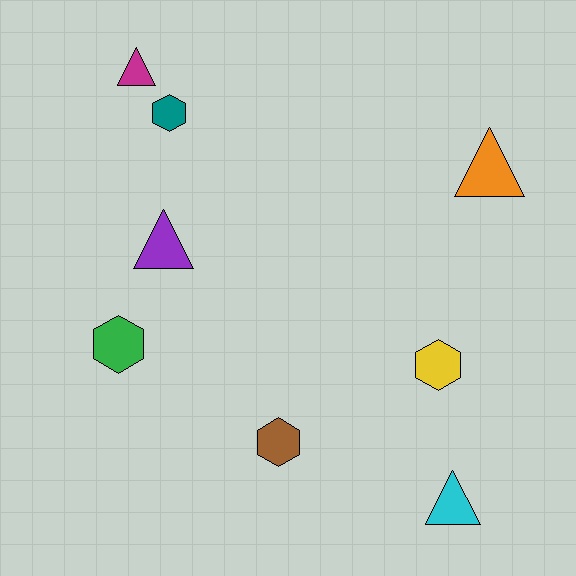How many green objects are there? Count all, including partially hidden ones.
There is 1 green object.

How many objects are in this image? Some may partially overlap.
There are 8 objects.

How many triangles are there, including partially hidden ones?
There are 4 triangles.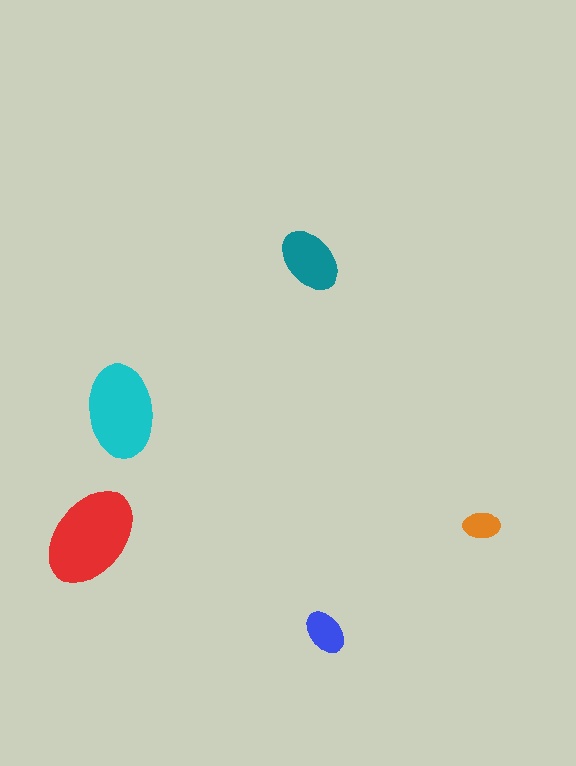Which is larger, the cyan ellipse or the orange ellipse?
The cyan one.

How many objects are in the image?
There are 5 objects in the image.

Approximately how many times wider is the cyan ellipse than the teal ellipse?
About 1.5 times wider.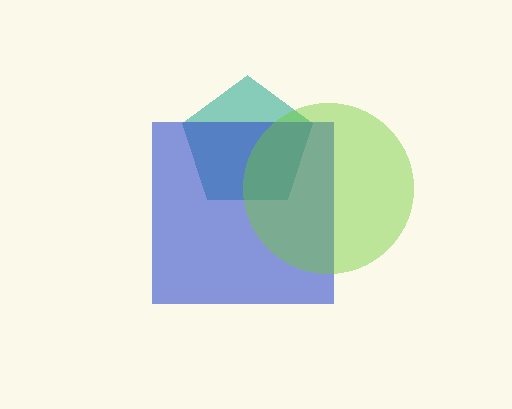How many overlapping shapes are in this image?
There are 3 overlapping shapes in the image.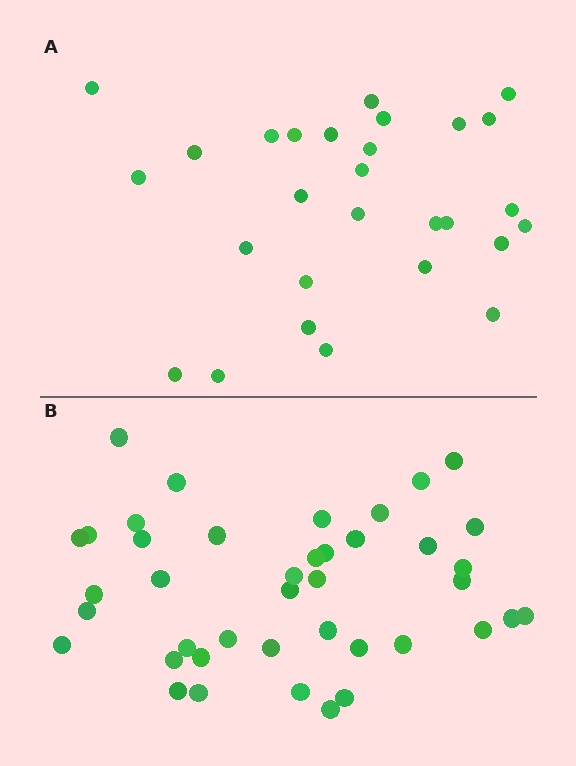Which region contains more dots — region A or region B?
Region B (the bottom region) has more dots.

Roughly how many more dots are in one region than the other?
Region B has approximately 15 more dots than region A.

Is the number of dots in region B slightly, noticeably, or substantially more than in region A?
Region B has substantially more. The ratio is roughly 1.5 to 1.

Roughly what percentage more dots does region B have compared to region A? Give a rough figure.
About 45% more.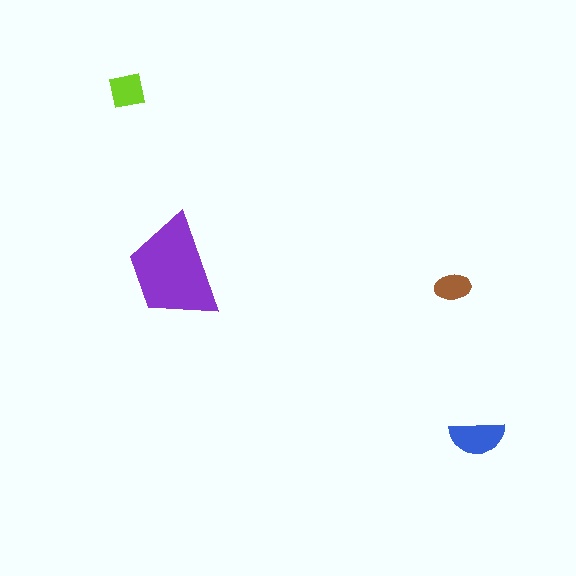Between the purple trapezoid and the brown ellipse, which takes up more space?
The purple trapezoid.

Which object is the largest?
The purple trapezoid.